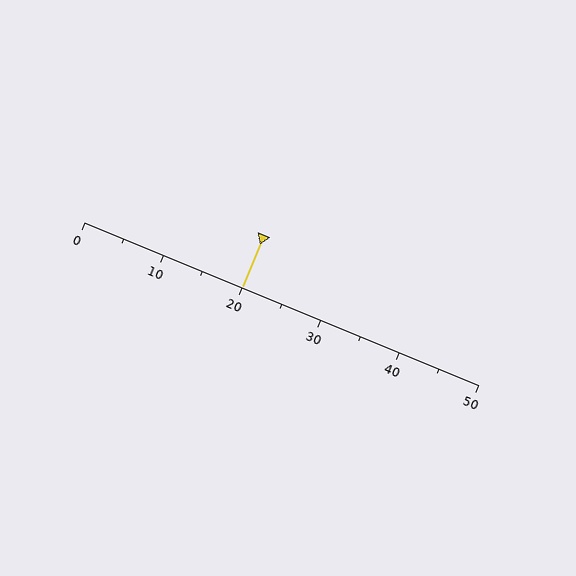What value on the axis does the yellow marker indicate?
The marker indicates approximately 20.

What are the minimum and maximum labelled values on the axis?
The axis runs from 0 to 50.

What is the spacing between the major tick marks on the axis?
The major ticks are spaced 10 apart.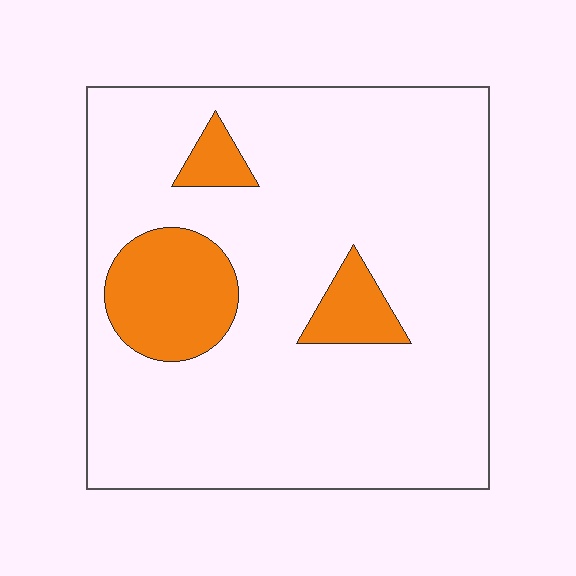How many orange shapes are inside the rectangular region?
3.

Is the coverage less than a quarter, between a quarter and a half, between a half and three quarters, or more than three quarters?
Less than a quarter.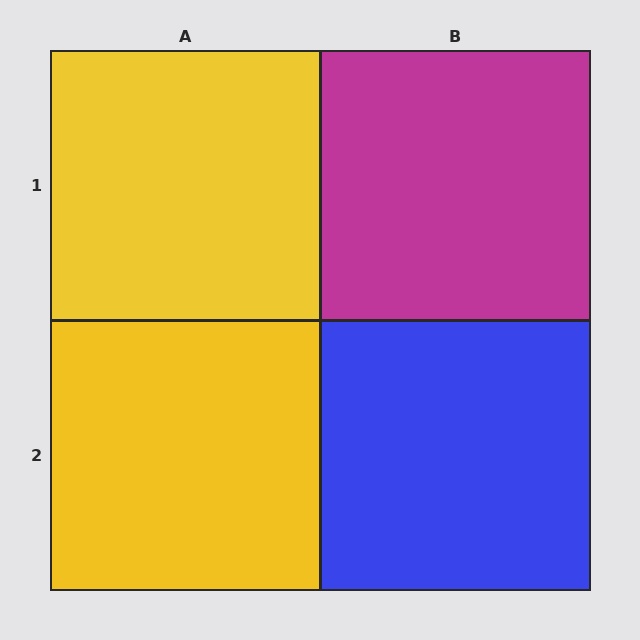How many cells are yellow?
2 cells are yellow.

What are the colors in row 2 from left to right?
Yellow, blue.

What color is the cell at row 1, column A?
Yellow.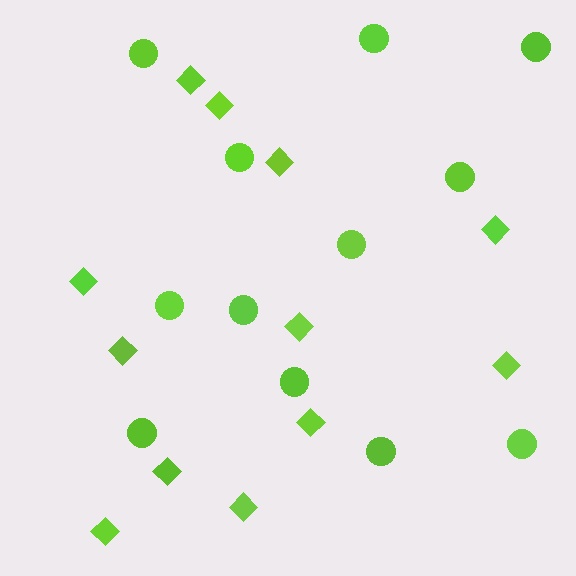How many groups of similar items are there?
There are 2 groups: one group of circles (12) and one group of diamonds (12).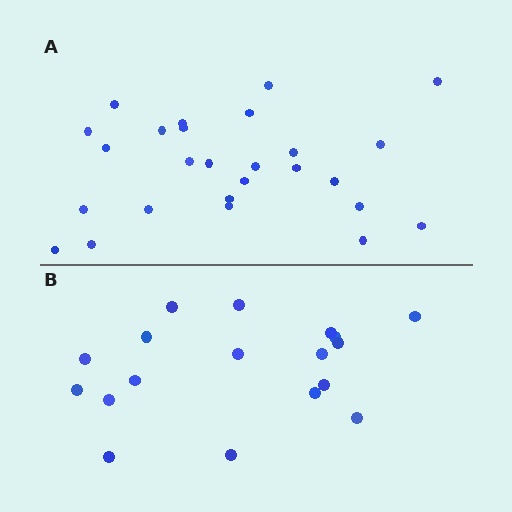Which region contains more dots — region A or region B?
Region A (the top region) has more dots.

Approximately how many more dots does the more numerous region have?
Region A has roughly 8 or so more dots than region B.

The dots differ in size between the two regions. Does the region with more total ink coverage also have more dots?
No. Region B has more total ink coverage because its dots are larger, but region A actually contains more individual dots. Total area can be misleading — the number of items is what matters here.